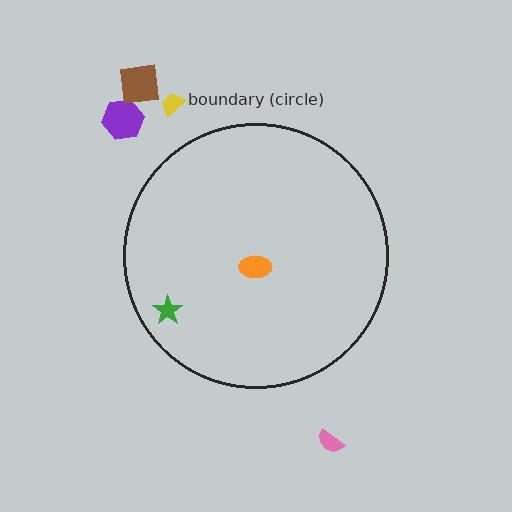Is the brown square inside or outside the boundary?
Outside.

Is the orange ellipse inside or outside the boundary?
Inside.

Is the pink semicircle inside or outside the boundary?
Outside.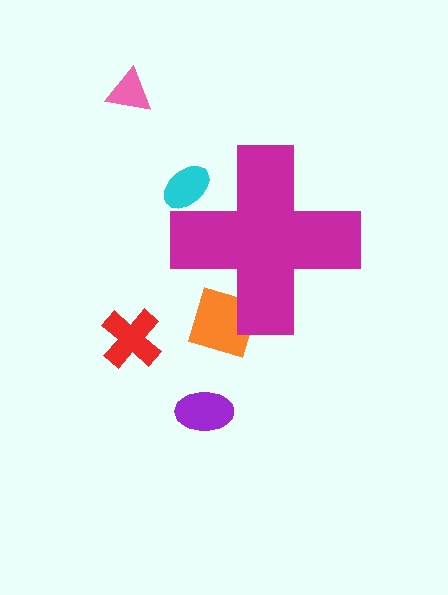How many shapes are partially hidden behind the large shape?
2 shapes are partially hidden.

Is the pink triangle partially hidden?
No, the pink triangle is fully visible.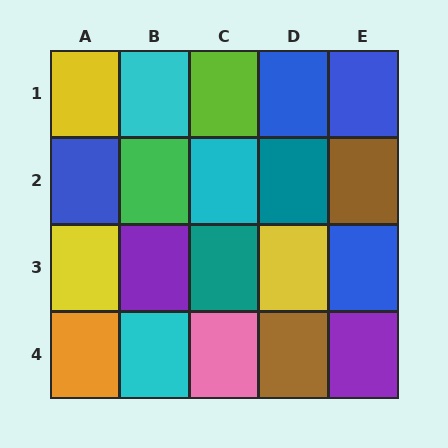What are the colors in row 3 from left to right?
Yellow, purple, teal, yellow, blue.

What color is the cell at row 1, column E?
Blue.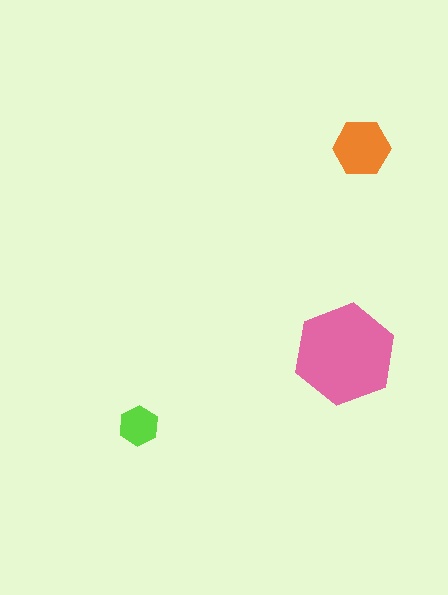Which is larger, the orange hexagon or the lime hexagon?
The orange one.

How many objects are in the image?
There are 3 objects in the image.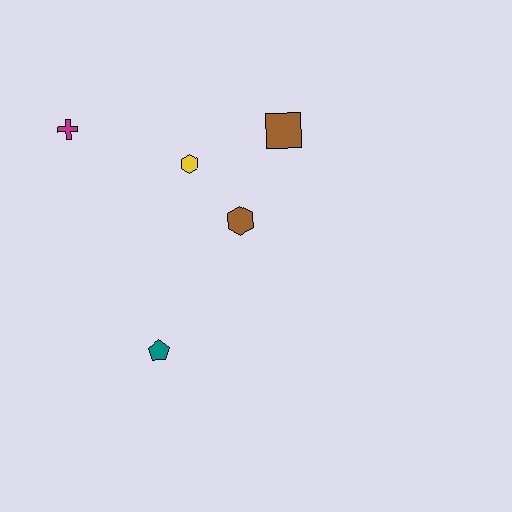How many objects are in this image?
There are 5 objects.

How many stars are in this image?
There are no stars.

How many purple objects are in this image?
There are no purple objects.